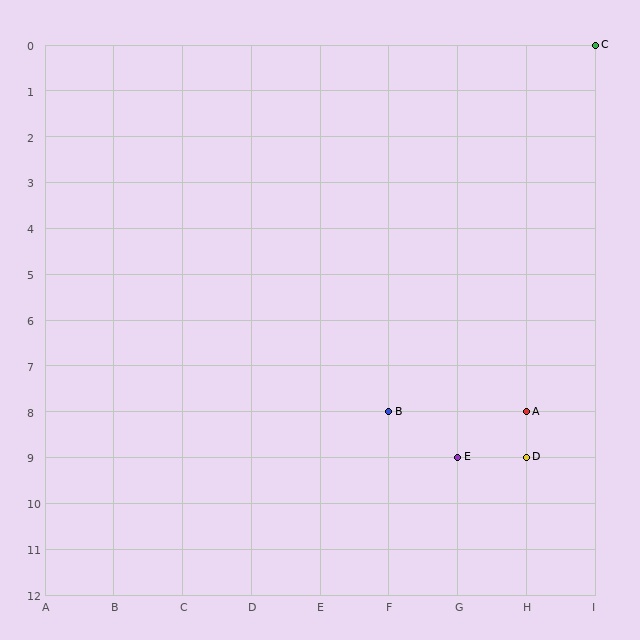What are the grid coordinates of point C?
Point C is at grid coordinates (I, 0).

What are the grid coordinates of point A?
Point A is at grid coordinates (H, 8).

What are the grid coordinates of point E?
Point E is at grid coordinates (G, 9).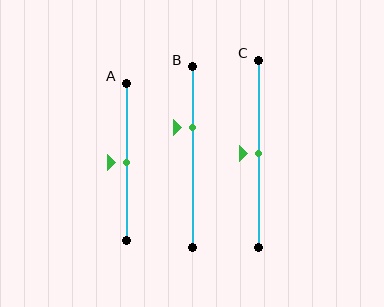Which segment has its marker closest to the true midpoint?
Segment A has its marker closest to the true midpoint.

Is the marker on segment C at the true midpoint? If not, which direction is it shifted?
Yes, the marker on segment C is at the true midpoint.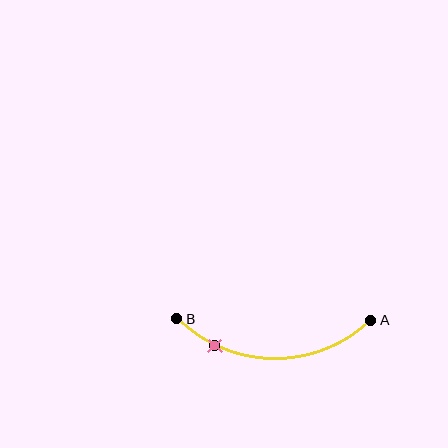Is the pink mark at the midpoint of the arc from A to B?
No. The pink mark lies on the arc but is closer to endpoint B. The arc midpoint would be at the point on the curve equidistant along the arc from both A and B.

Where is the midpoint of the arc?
The arc midpoint is the point on the curve farthest from the straight line joining A and B. It sits below that line.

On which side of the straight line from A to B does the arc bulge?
The arc bulges below the straight line connecting A and B.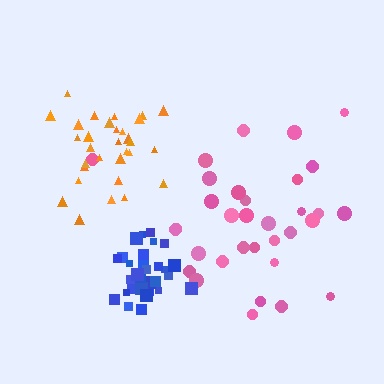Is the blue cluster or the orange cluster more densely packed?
Blue.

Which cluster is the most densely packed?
Blue.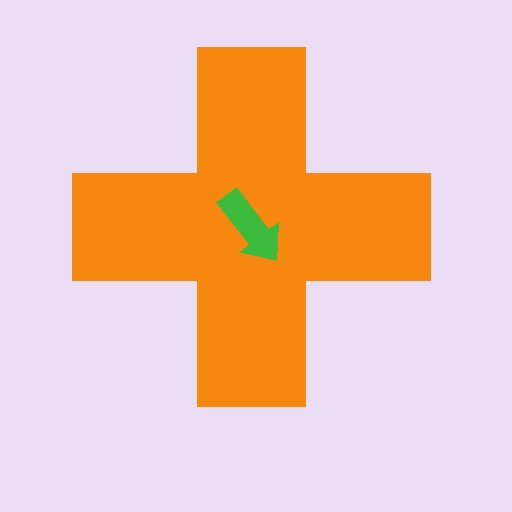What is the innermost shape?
The green arrow.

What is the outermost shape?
The orange cross.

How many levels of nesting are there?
2.